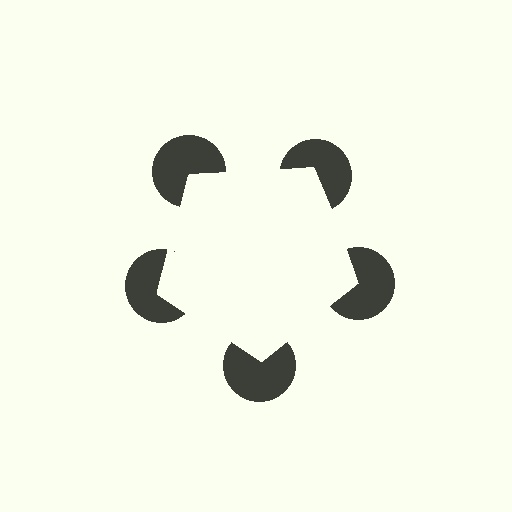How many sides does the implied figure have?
5 sides.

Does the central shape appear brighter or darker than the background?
It typically appears slightly brighter than the background, even though no actual brightness change is drawn.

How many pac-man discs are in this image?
There are 5 — one at each vertex of the illusory pentagon.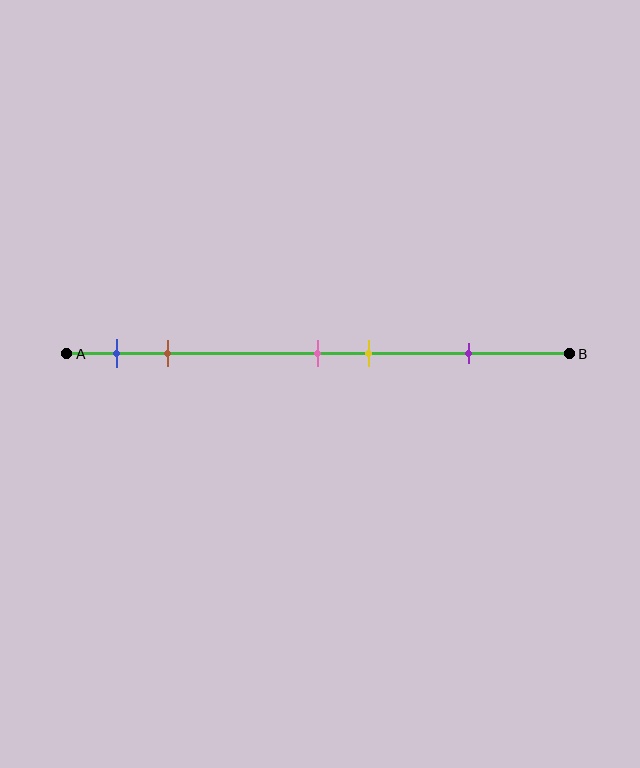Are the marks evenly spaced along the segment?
No, the marks are not evenly spaced.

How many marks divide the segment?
There are 5 marks dividing the segment.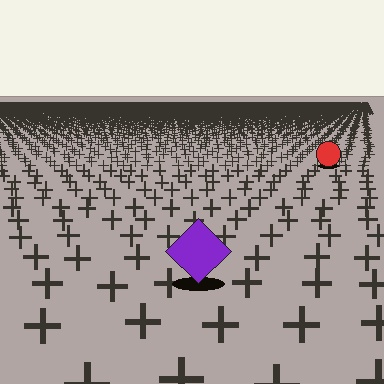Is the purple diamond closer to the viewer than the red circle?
Yes. The purple diamond is closer — you can tell from the texture gradient: the ground texture is coarser near it.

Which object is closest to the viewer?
The purple diamond is closest. The texture marks near it are larger and more spread out.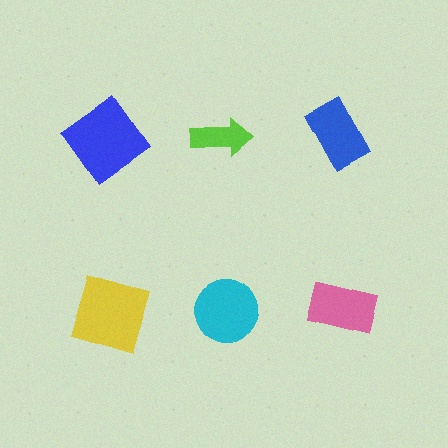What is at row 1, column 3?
A blue rectangle.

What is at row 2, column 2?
A cyan circle.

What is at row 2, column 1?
A yellow square.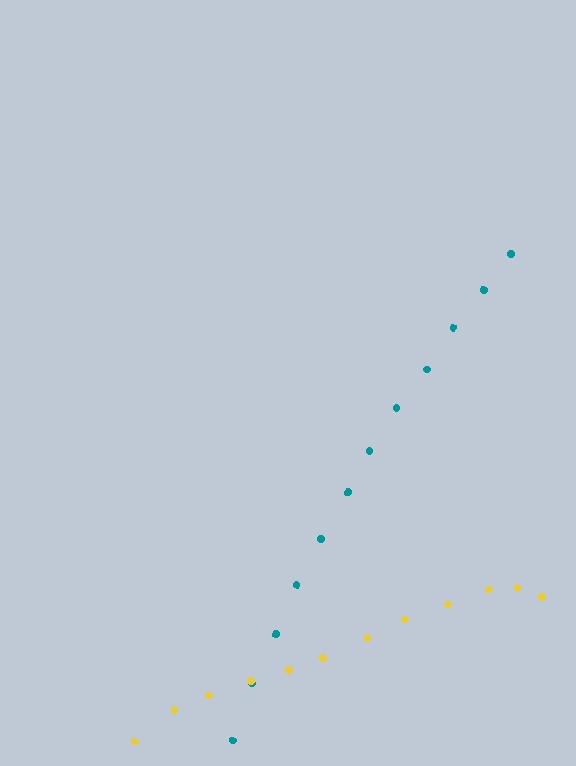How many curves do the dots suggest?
There are 2 distinct paths.